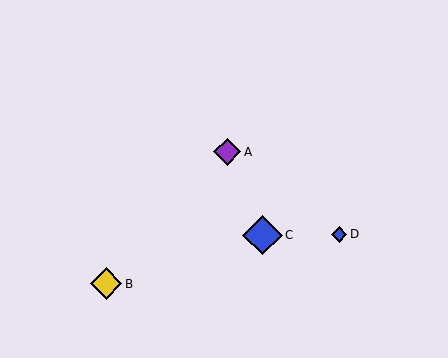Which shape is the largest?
The blue diamond (labeled C) is the largest.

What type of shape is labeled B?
Shape B is a yellow diamond.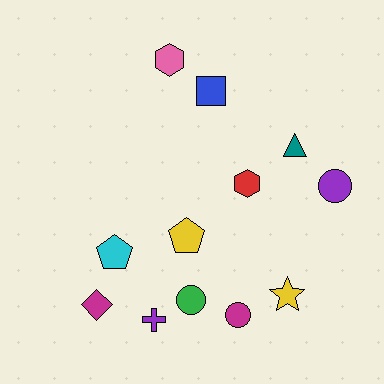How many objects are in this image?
There are 12 objects.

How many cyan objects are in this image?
There is 1 cyan object.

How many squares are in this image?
There is 1 square.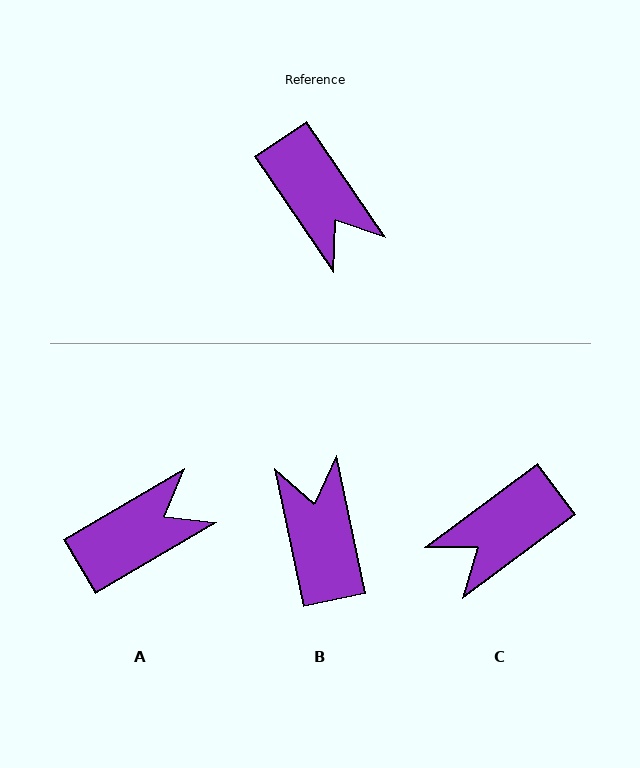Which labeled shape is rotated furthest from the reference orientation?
B, about 158 degrees away.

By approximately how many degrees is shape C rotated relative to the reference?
Approximately 87 degrees clockwise.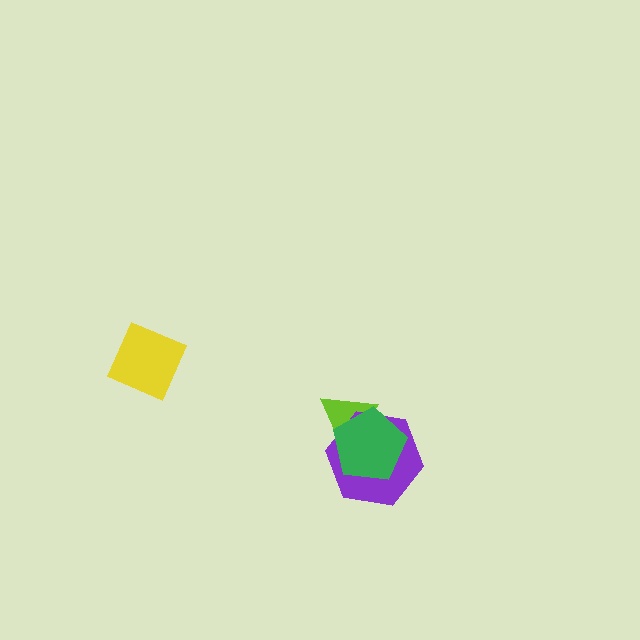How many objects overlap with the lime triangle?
2 objects overlap with the lime triangle.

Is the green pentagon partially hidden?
No, no other shape covers it.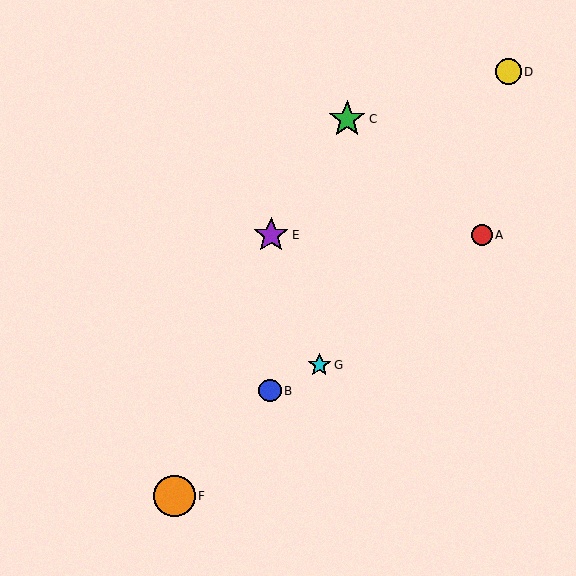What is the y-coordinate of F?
Object F is at y≈496.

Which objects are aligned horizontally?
Objects A, E are aligned horizontally.